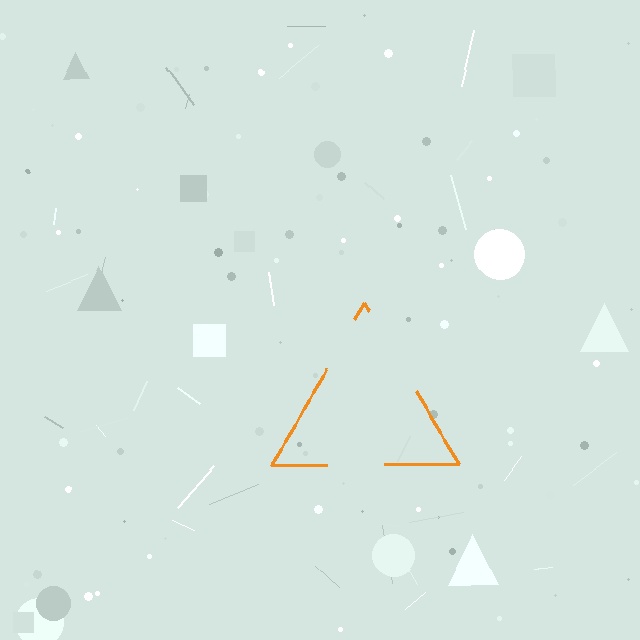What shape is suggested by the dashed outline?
The dashed outline suggests a triangle.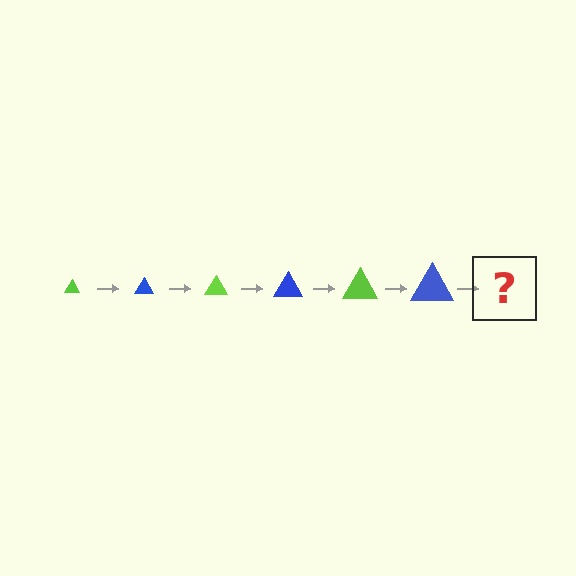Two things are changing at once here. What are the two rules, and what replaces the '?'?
The two rules are that the triangle grows larger each step and the color cycles through lime and blue. The '?' should be a lime triangle, larger than the previous one.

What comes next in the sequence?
The next element should be a lime triangle, larger than the previous one.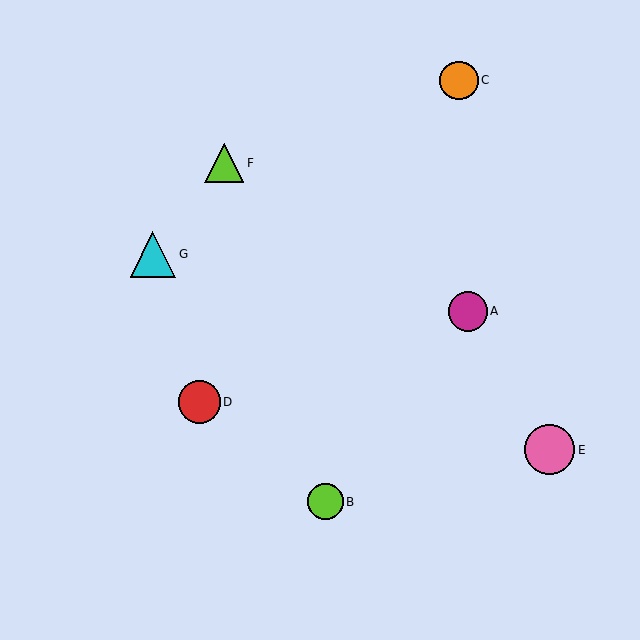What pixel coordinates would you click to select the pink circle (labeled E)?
Click at (550, 450) to select the pink circle E.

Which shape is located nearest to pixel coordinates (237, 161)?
The lime triangle (labeled F) at (224, 163) is nearest to that location.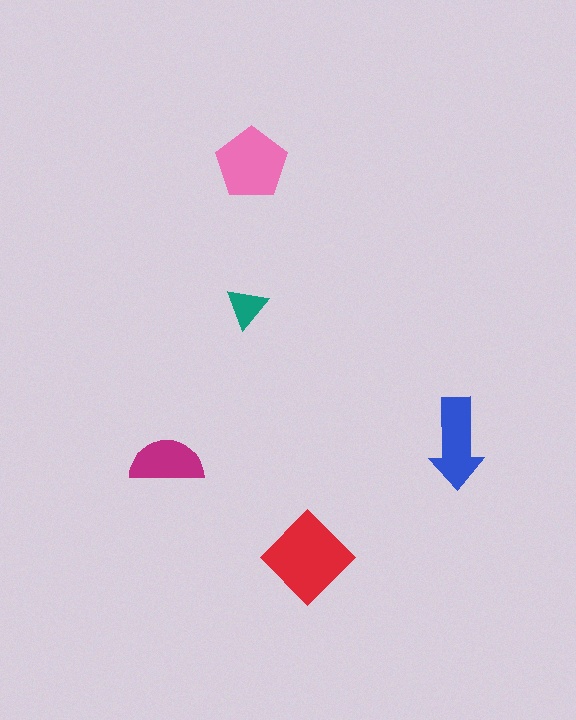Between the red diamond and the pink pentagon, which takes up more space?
The red diamond.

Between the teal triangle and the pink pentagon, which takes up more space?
The pink pentagon.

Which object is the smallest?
The teal triangle.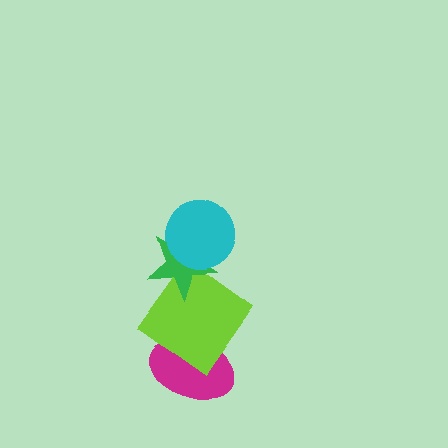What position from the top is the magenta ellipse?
The magenta ellipse is 4th from the top.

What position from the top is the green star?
The green star is 2nd from the top.